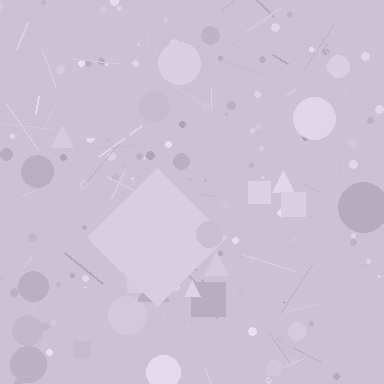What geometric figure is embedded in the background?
A diamond is embedded in the background.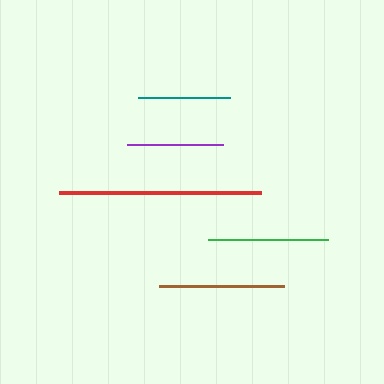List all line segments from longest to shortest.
From longest to shortest: red, brown, green, purple, teal.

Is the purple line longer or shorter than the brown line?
The brown line is longer than the purple line.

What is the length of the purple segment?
The purple segment is approximately 96 pixels long.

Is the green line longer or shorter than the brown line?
The brown line is longer than the green line.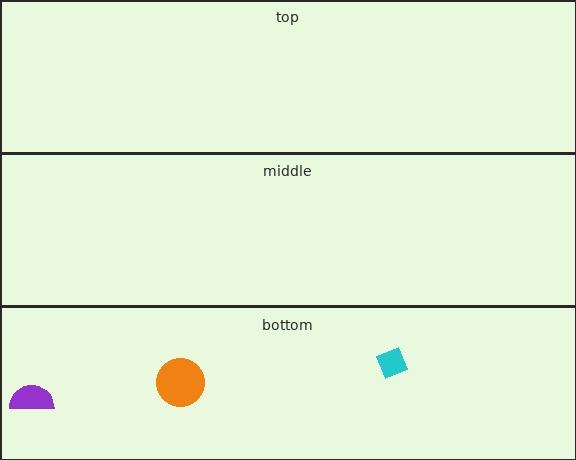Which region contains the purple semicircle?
The bottom region.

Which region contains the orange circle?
The bottom region.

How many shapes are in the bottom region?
3.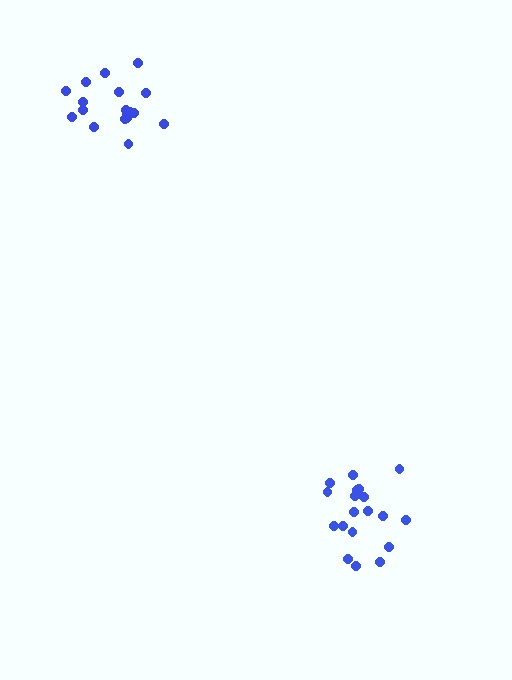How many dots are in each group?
Group 1: 19 dots, Group 2: 18 dots (37 total).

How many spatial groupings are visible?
There are 2 spatial groupings.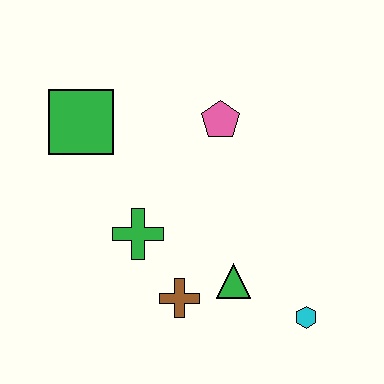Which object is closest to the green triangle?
The brown cross is closest to the green triangle.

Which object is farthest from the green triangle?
The green square is farthest from the green triangle.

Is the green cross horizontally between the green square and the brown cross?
Yes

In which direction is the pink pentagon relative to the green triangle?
The pink pentagon is above the green triangle.